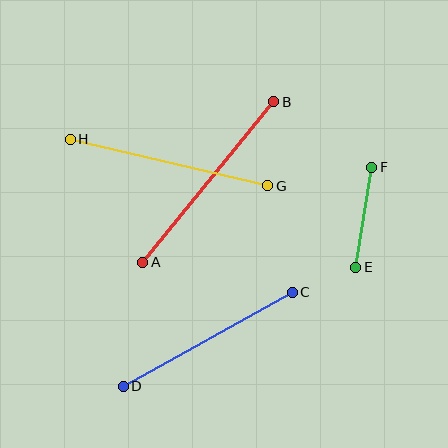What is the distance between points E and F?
The distance is approximately 101 pixels.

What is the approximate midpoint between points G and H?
The midpoint is at approximately (169, 162) pixels.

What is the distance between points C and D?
The distance is approximately 193 pixels.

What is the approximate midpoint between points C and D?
The midpoint is at approximately (208, 339) pixels.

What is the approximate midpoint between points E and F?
The midpoint is at approximately (364, 217) pixels.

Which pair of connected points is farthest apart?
Points A and B are farthest apart.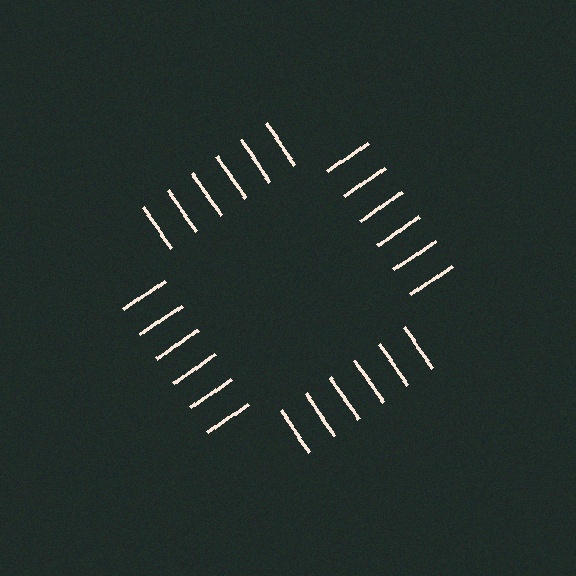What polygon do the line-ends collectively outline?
An illusory square — the line segments terminate on its edges but no continuous stroke is drawn.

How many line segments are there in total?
24 — 6 along each of the 4 edges.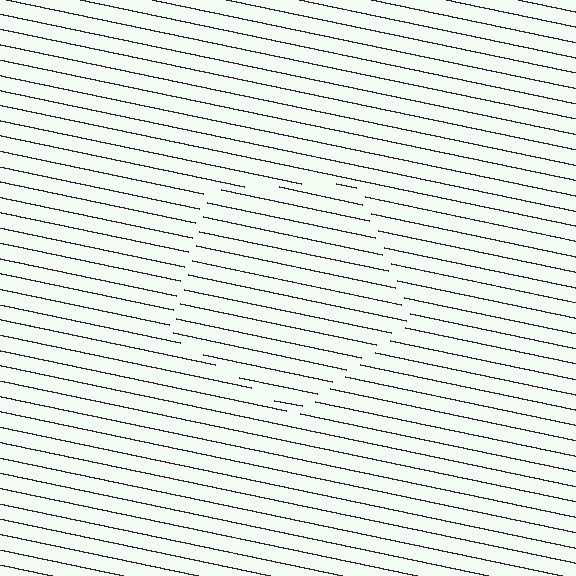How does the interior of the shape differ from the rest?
The interior of the shape contains the same grating, shifted by half a period — the contour is defined by the phase discontinuity where line-ends from the inner and outer gratings abut.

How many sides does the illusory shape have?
5 sides — the line-ends trace a pentagon.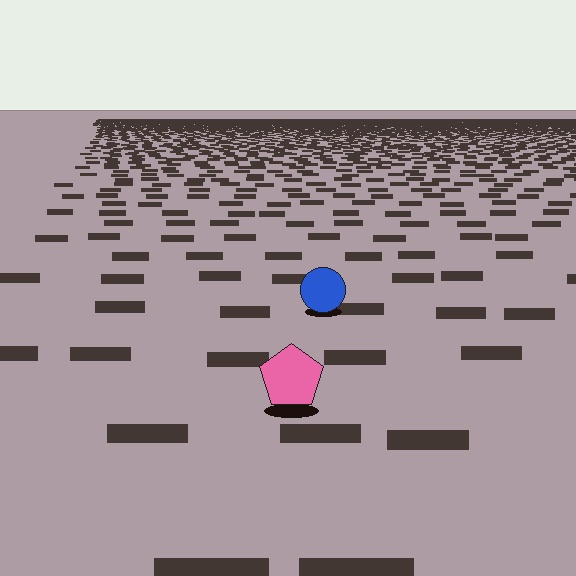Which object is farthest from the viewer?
The blue circle is farthest from the viewer. It appears smaller and the ground texture around it is denser.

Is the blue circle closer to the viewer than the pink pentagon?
No. The pink pentagon is closer — you can tell from the texture gradient: the ground texture is coarser near it.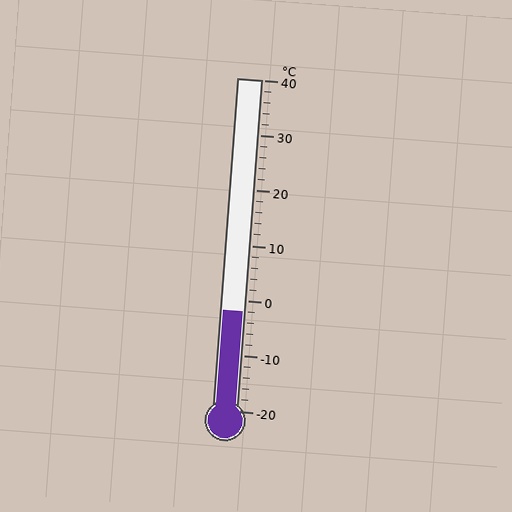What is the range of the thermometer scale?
The thermometer scale ranges from -20°C to 40°C.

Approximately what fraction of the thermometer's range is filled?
The thermometer is filled to approximately 30% of its range.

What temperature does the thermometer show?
The thermometer shows approximately -2°C.